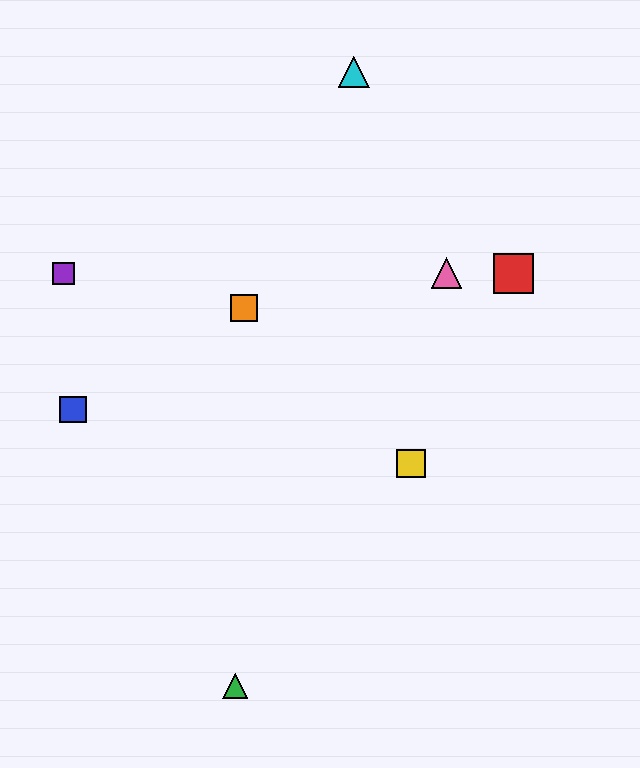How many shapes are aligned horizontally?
3 shapes (the red square, the purple square, the pink triangle) are aligned horizontally.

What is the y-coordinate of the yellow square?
The yellow square is at y≈464.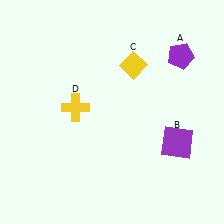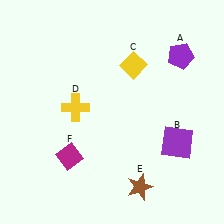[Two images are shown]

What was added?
A brown star (E), a magenta diamond (F) were added in Image 2.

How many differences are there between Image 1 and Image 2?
There are 2 differences between the two images.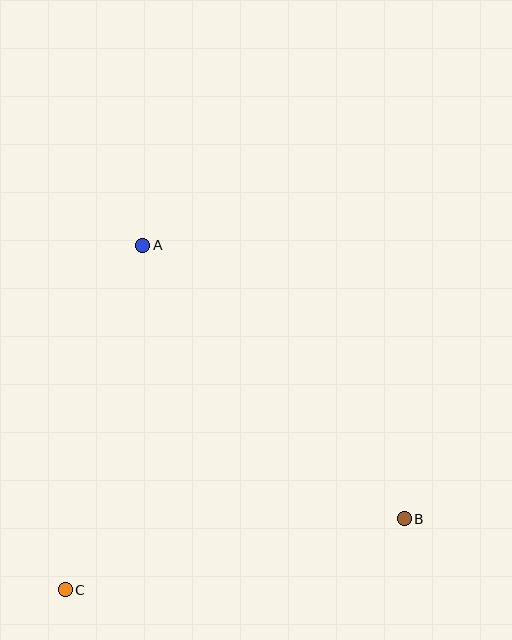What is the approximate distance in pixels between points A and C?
The distance between A and C is approximately 353 pixels.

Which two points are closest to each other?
Points B and C are closest to each other.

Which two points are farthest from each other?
Points A and B are farthest from each other.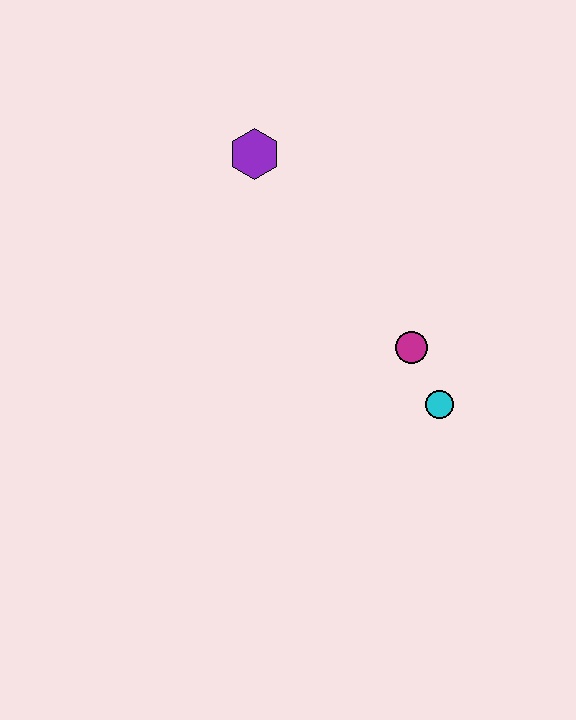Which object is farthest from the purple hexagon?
The cyan circle is farthest from the purple hexagon.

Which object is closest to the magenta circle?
The cyan circle is closest to the magenta circle.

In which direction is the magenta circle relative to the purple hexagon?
The magenta circle is below the purple hexagon.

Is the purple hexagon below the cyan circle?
No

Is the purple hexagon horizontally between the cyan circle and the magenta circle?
No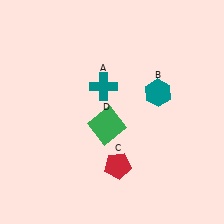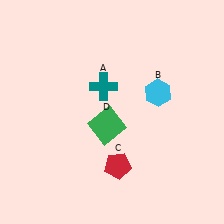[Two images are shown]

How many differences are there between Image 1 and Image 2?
There is 1 difference between the two images.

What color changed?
The hexagon (B) changed from teal in Image 1 to cyan in Image 2.